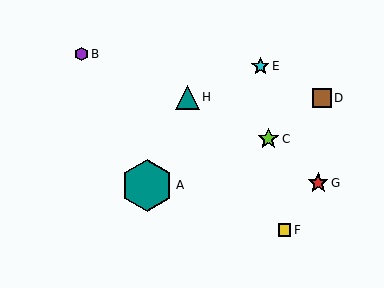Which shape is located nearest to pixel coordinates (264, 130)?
The lime star (labeled C) at (268, 139) is nearest to that location.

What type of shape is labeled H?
Shape H is a teal triangle.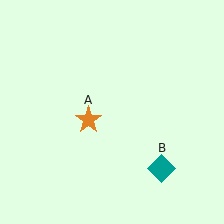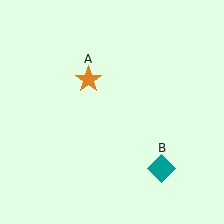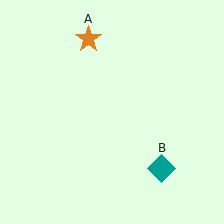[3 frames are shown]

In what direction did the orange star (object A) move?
The orange star (object A) moved up.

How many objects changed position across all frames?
1 object changed position: orange star (object A).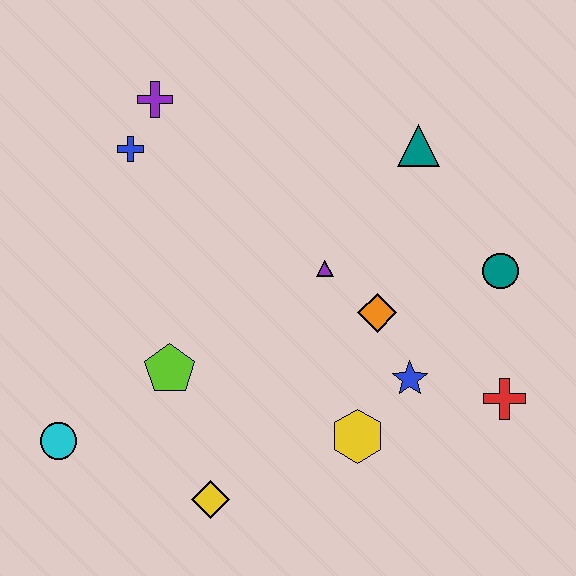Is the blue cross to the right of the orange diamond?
No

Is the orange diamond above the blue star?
Yes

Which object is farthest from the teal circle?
The cyan circle is farthest from the teal circle.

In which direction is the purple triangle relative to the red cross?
The purple triangle is to the left of the red cross.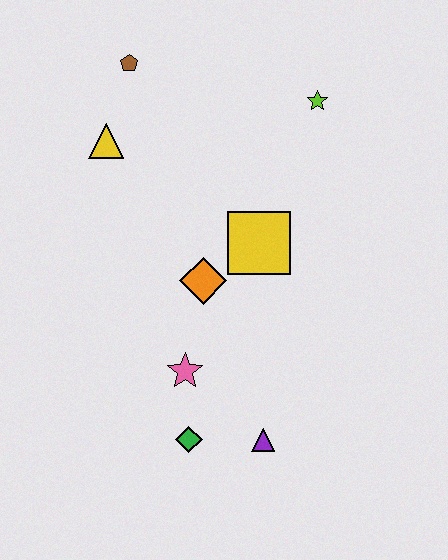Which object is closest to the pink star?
The green diamond is closest to the pink star.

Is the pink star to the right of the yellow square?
No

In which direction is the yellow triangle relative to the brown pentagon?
The yellow triangle is below the brown pentagon.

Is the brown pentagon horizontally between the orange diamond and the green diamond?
No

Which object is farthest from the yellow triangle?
The purple triangle is farthest from the yellow triangle.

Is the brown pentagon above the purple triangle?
Yes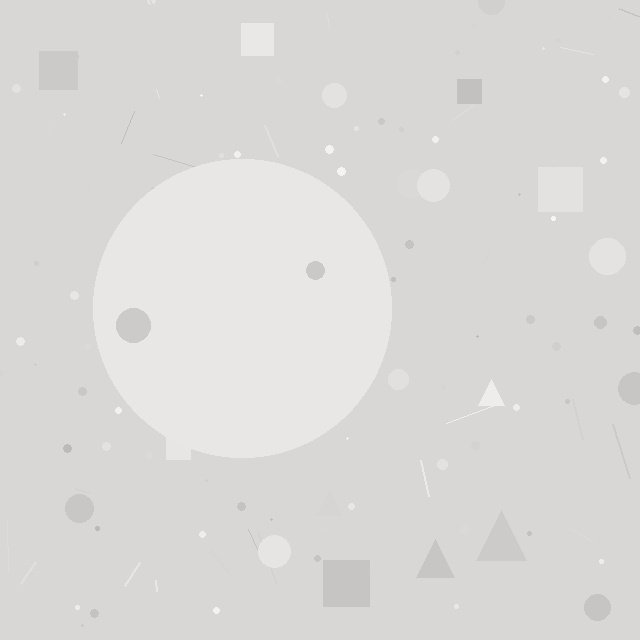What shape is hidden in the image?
A circle is hidden in the image.